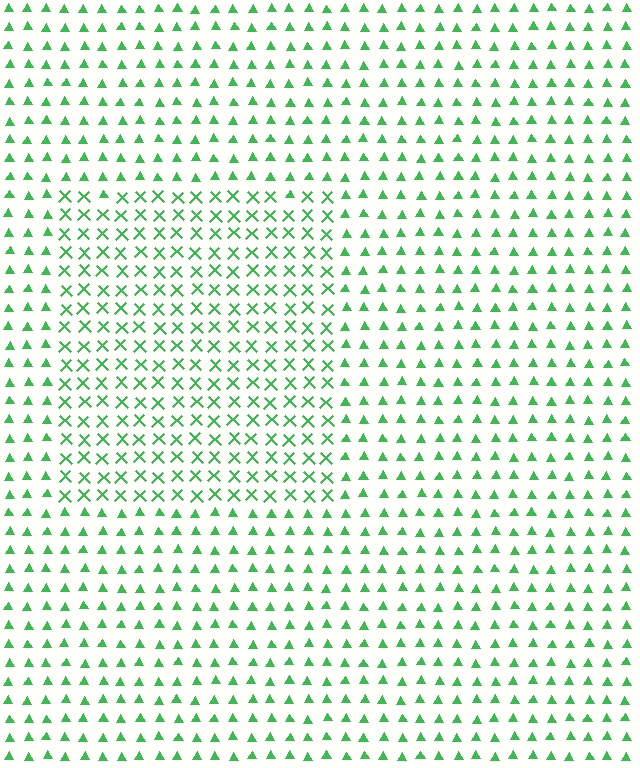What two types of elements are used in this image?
The image uses X marks inside the rectangle region and triangles outside it.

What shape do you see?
I see a rectangle.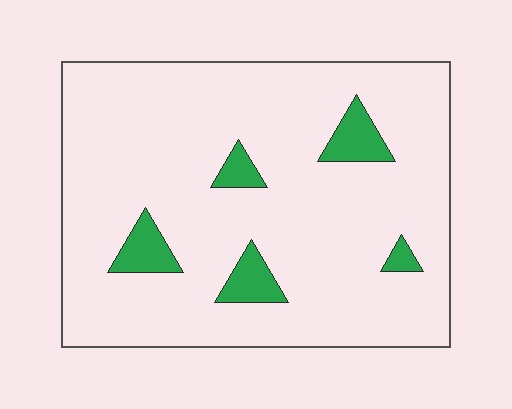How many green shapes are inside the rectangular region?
5.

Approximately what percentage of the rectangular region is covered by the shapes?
Approximately 10%.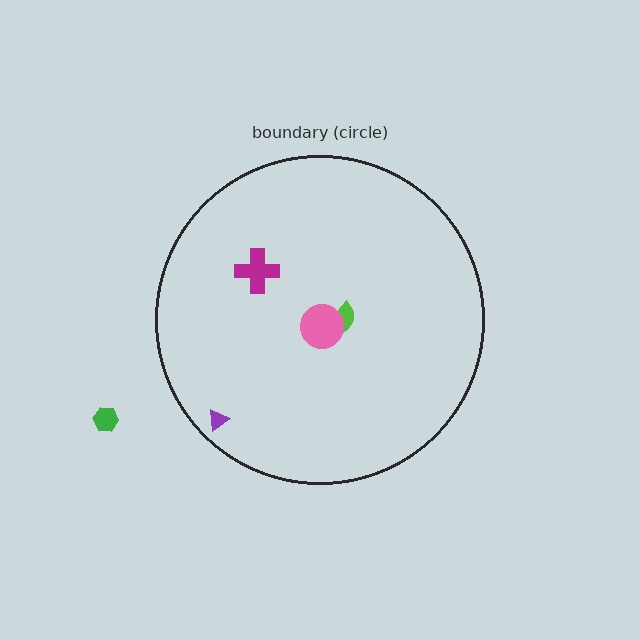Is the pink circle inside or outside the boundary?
Inside.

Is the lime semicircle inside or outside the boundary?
Inside.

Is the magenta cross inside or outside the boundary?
Inside.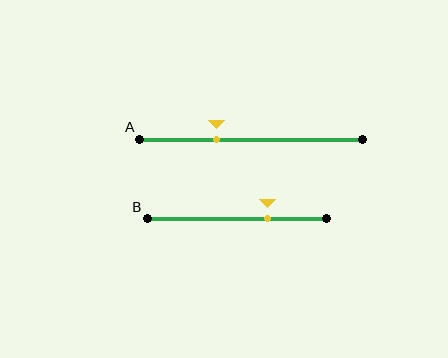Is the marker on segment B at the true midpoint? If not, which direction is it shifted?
No, the marker on segment B is shifted to the right by about 17% of the segment length.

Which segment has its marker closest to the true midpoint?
Segment A has its marker closest to the true midpoint.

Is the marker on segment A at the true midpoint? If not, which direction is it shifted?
No, the marker on segment A is shifted to the left by about 15% of the segment length.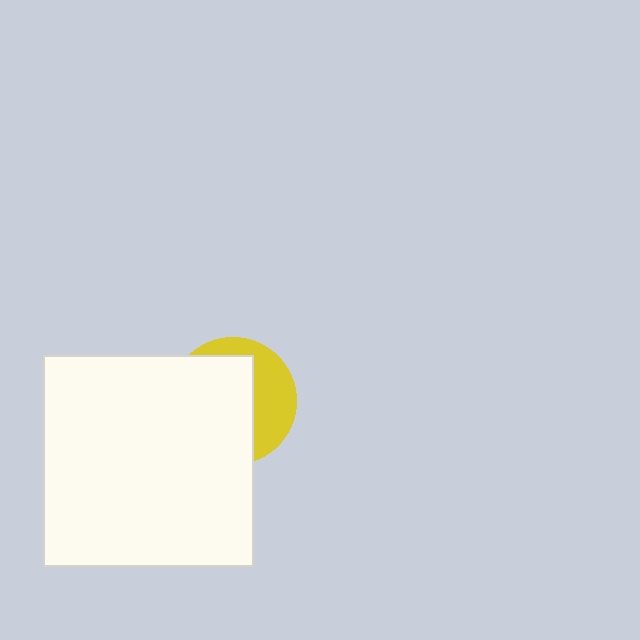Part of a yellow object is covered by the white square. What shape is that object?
It is a circle.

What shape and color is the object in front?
The object in front is a white square.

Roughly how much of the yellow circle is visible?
A small part of it is visible (roughly 37%).